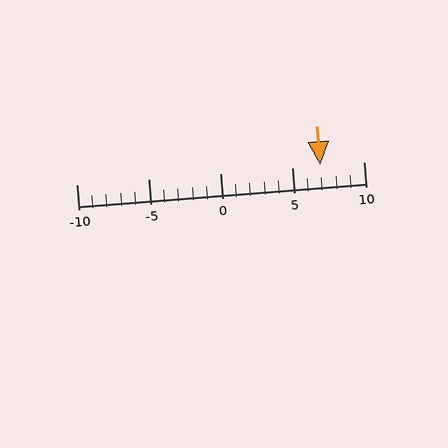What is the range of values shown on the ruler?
The ruler shows values from -10 to 10.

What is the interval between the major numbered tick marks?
The major tick marks are spaced 5 units apart.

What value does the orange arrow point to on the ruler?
The orange arrow points to approximately 7.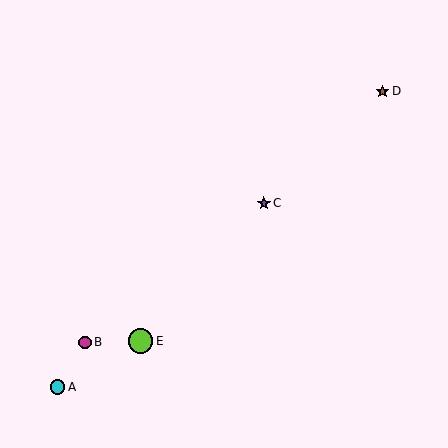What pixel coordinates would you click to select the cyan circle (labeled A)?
Click at (58, 387) to select the cyan circle A.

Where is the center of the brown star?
The center of the brown star is at (382, 91).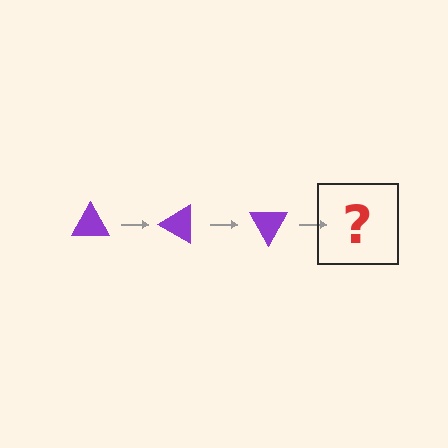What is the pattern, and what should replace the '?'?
The pattern is that the triangle rotates 30 degrees each step. The '?' should be a purple triangle rotated 90 degrees.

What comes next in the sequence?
The next element should be a purple triangle rotated 90 degrees.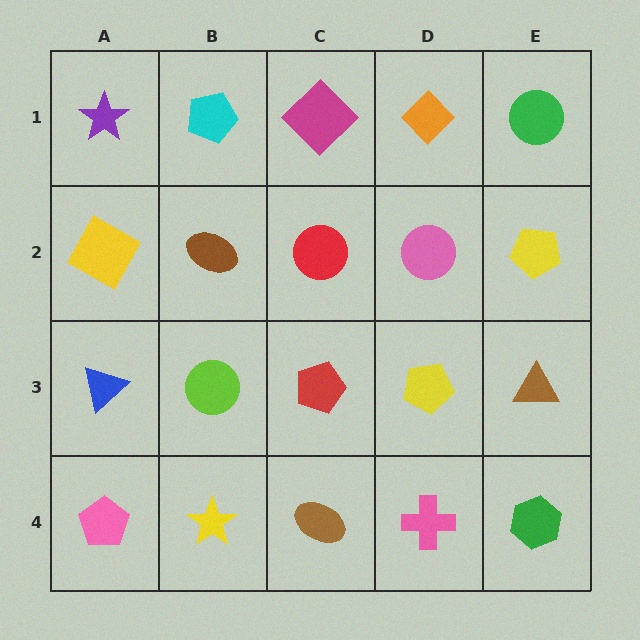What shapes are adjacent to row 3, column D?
A pink circle (row 2, column D), a pink cross (row 4, column D), a red pentagon (row 3, column C), a brown triangle (row 3, column E).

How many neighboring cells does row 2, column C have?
4.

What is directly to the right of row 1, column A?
A cyan pentagon.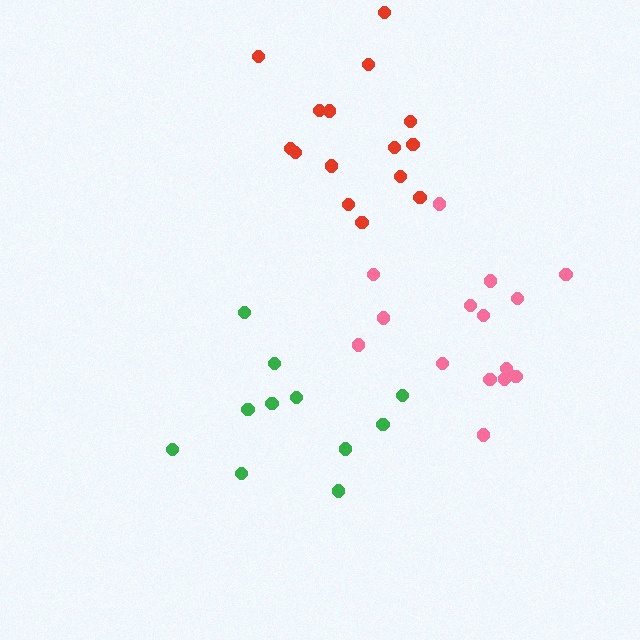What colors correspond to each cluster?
The clusters are colored: green, red, pink.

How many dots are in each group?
Group 1: 11 dots, Group 2: 15 dots, Group 3: 15 dots (41 total).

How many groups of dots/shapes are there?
There are 3 groups.